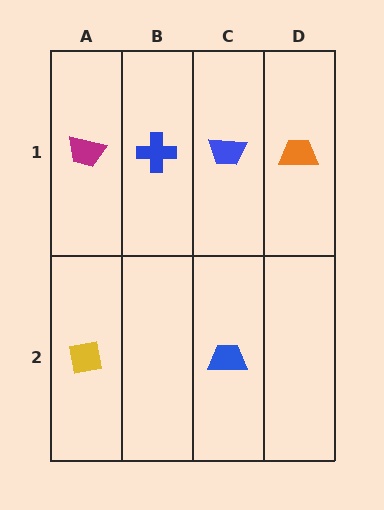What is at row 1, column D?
An orange trapezoid.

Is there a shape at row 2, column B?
No, that cell is empty.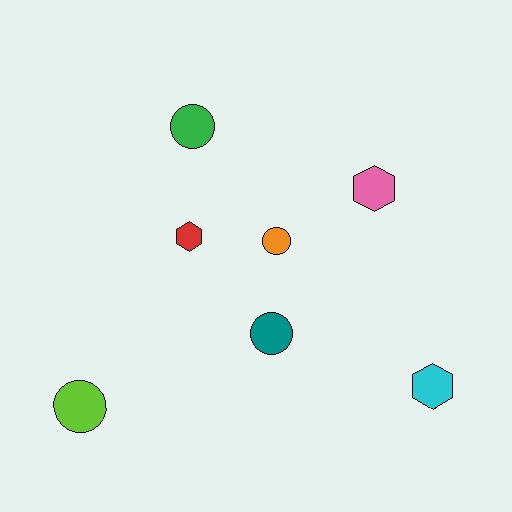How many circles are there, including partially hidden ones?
There are 4 circles.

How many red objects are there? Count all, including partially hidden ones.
There is 1 red object.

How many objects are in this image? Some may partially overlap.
There are 7 objects.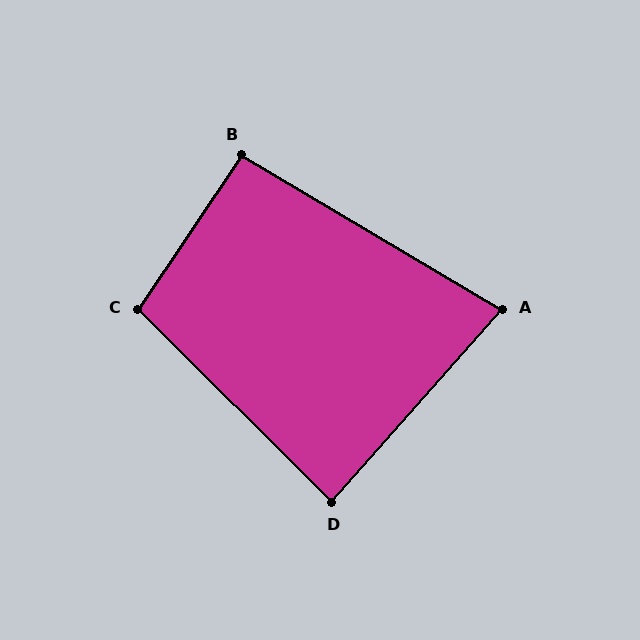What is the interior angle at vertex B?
Approximately 93 degrees (approximately right).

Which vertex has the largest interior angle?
C, at approximately 101 degrees.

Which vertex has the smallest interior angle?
A, at approximately 79 degrees.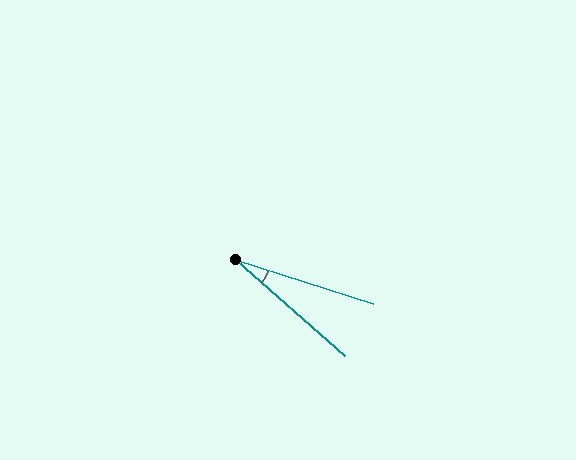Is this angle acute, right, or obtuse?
It is acute.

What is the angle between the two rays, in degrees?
Approximately 24 degrees.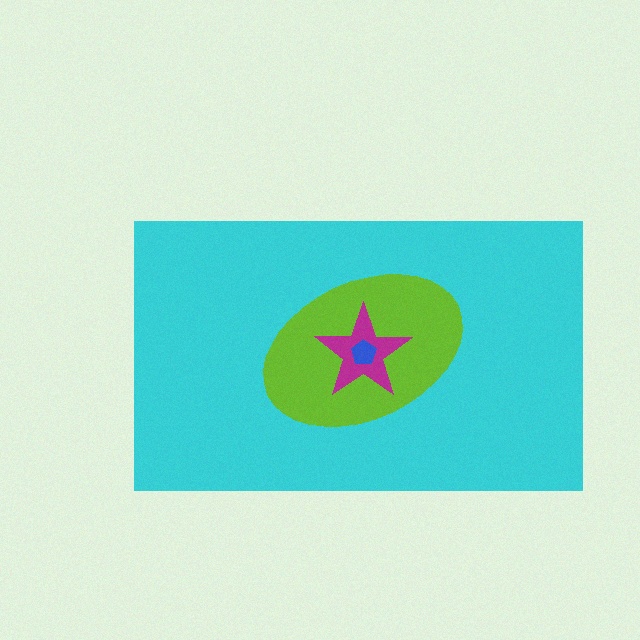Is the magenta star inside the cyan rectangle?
Yes.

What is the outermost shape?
The cyan rectangle.